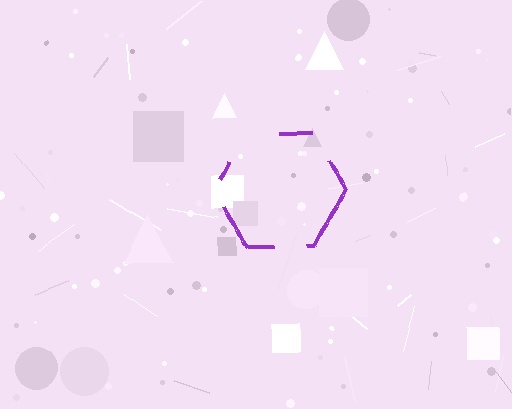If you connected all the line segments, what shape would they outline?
They would outline a hexagon.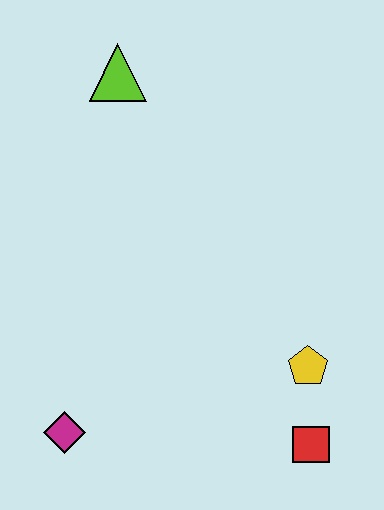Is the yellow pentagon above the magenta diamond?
Yes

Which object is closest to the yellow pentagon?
The red square is closest to the yellow pentagon.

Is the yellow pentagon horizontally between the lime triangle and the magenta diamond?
No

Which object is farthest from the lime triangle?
The red square is farthest from the lime triangle.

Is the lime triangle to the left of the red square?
Yes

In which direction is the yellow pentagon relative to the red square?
The yellow pentagon is above the red square.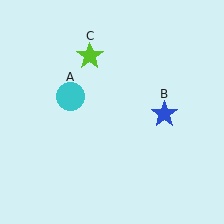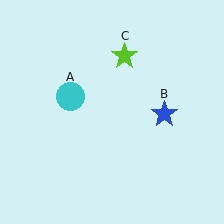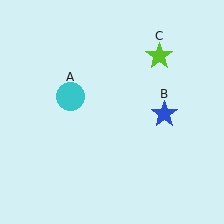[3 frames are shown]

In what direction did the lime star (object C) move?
The lime star (object C) moved right.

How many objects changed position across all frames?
1 object changed position: lime star (object C).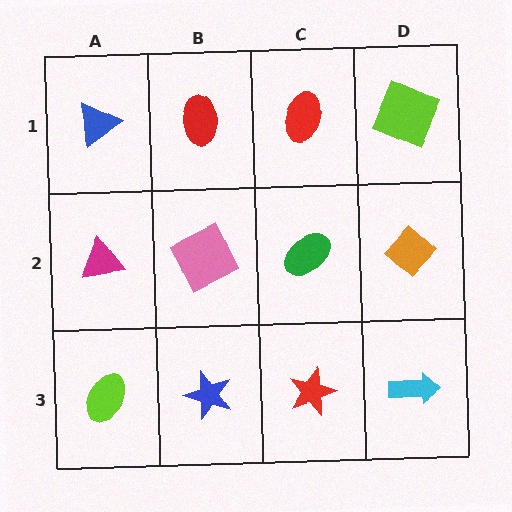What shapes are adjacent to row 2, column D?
A lime square (row 1, column D), a cyan arrow (row 3, column D), a green ellipse (row 2, column C).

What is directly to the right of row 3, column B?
A red star.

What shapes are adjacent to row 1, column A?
A magenta triangle (row 2, column A), a red ellipse (row 1, column B).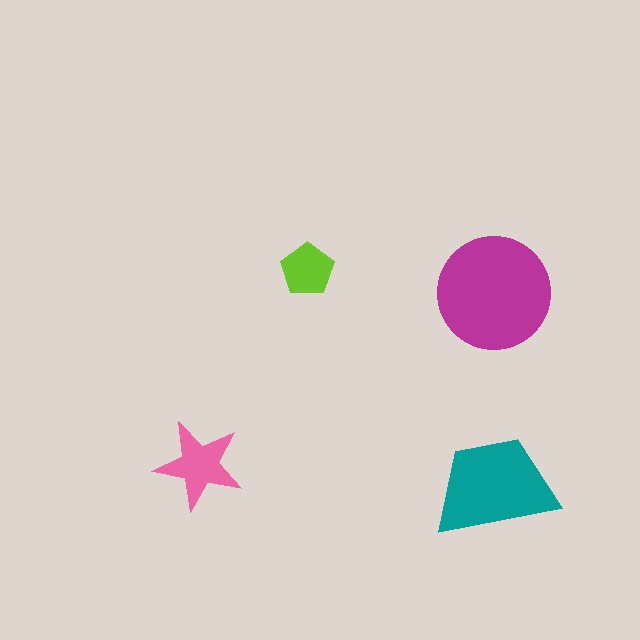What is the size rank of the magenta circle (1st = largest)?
1st.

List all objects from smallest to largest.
The lime pentagon, the pink star, the teal trapezoid, the magenta circle.